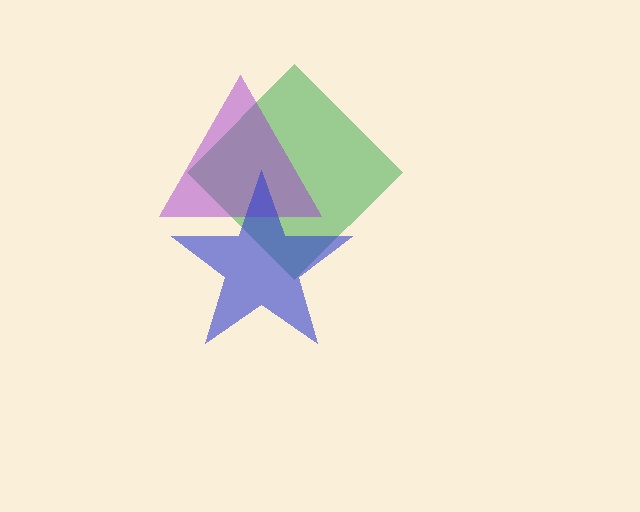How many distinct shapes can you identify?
There are 3 distinct shapes: a green diamond, a purple triangle, a blue star.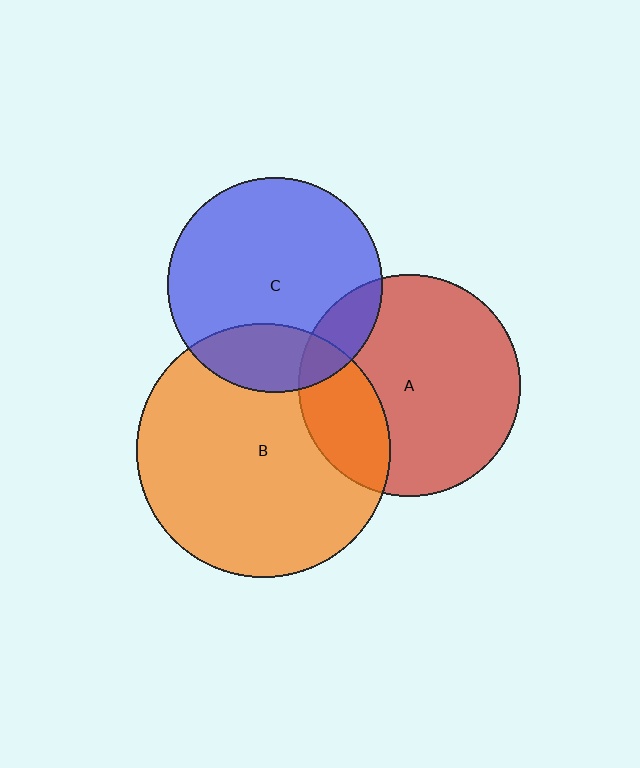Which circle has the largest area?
Circle B (orange).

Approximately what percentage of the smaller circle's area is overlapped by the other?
Approximately 15%.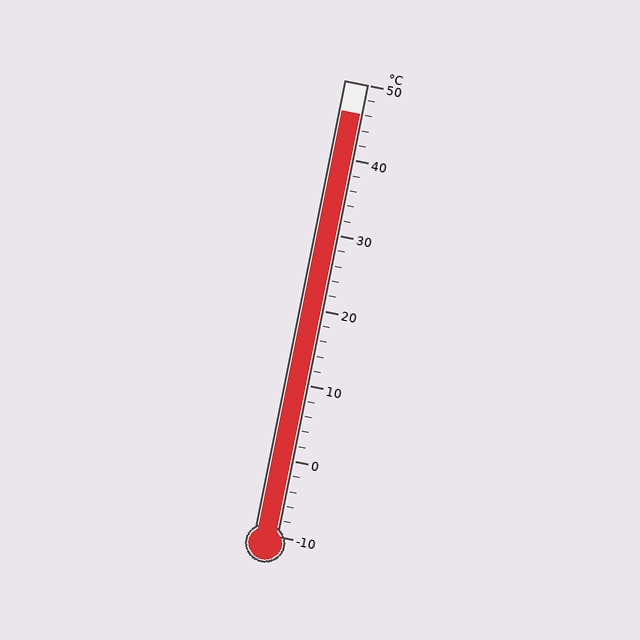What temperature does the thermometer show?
The thermometer shows approximately 46°C.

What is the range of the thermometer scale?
The thermometer scale ranges from -10°C to 50°C.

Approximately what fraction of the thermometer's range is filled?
The thermometer is filled to approximately 95% of its range.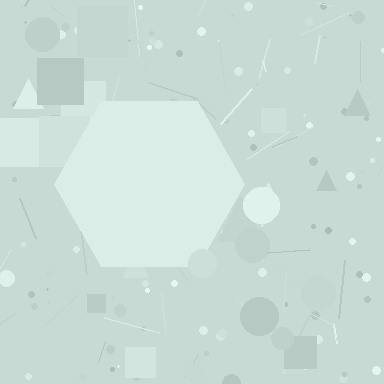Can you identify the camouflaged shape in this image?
The camouflaged shape is a hexagon.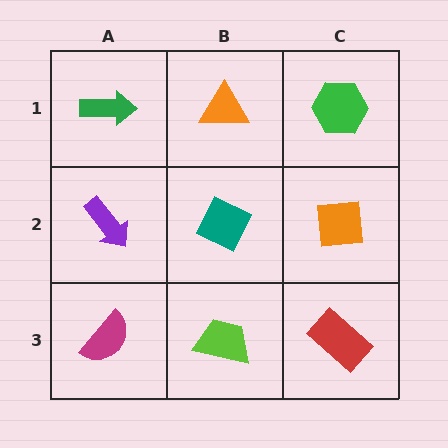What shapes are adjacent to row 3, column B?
A teal diamond (row 2, column B), a magenta semicircle (row 3, column A), a red rectangle (row 3, column C).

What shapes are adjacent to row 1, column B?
A teal diamond (row 2, column B), a green arrow (row 1, column A), a green hexagon (row 1, column C).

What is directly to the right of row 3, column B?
A red rectangle.